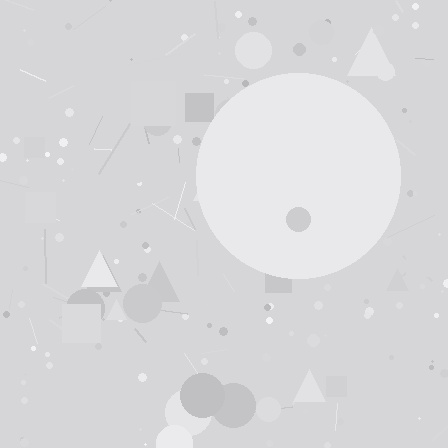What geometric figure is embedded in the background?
A circle is embedded in the background.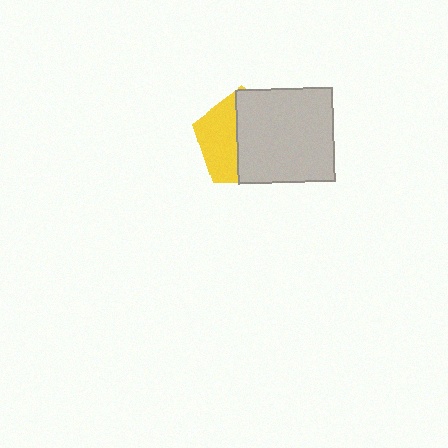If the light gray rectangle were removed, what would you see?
You would see the complete yellow pentagon.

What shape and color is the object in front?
The object in front is a light gray rectangle.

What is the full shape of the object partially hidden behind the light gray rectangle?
The partially hidden object is a yellow pentagon.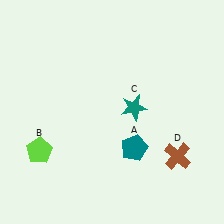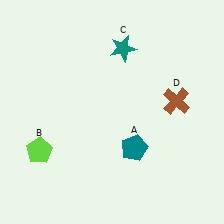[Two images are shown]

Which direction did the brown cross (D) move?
The brown cross (D) moved up.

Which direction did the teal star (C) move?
The teal star (C) moved up.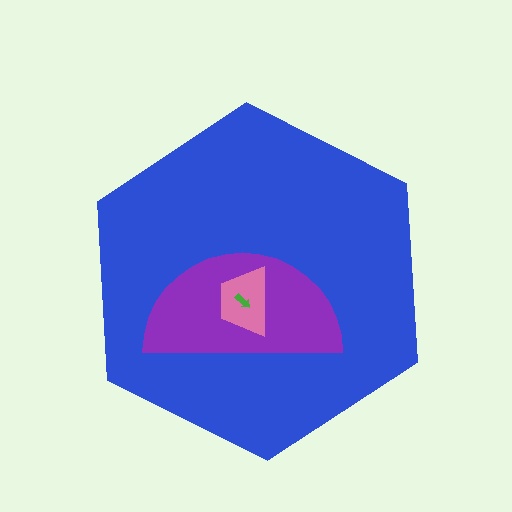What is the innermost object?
The green arrow.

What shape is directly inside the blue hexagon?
The purple semicircle.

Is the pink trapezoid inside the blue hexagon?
Yes.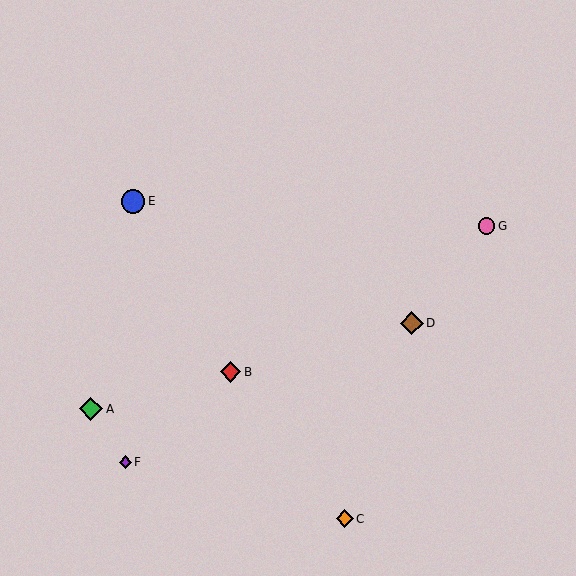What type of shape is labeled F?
Shape F is a purple diamond.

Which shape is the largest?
The blue circle (labeled E) is the largest.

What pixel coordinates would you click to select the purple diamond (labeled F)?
Click at (125, 462) to select the purple diamond F.